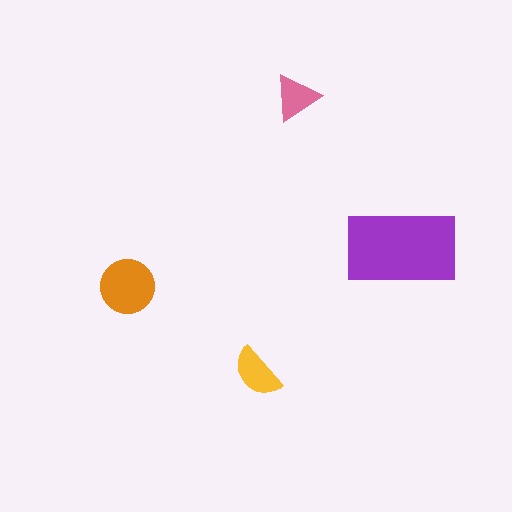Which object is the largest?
The purple rectangle.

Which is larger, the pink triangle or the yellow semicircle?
The yellow semicircle.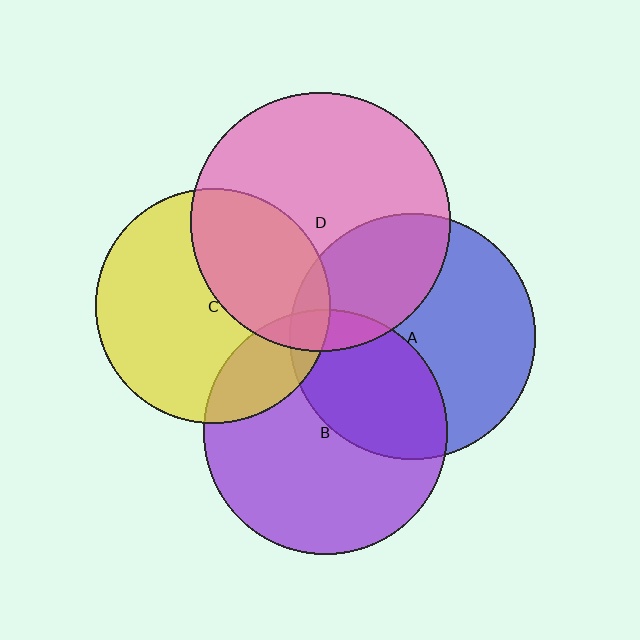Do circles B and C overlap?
Yes.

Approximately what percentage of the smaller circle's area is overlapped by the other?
Approximately 20%.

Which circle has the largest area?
Circle D (pink).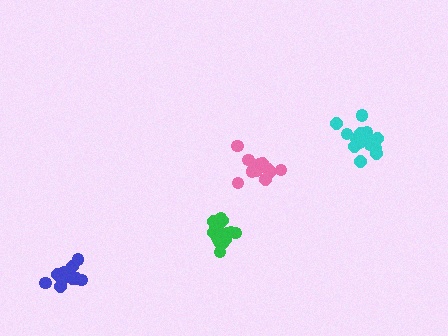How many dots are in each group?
Group 1: 14 dots, Group 2: 16 dots, Group 3: 15 dots, Group 4: 10 dots (55 total).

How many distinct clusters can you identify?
There are 4 distinct clusters.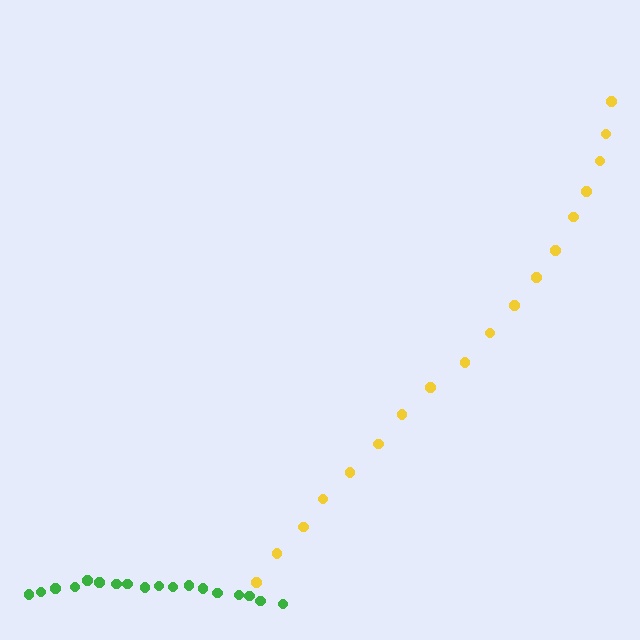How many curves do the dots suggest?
There are 2 distinct paths.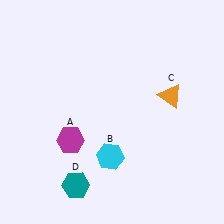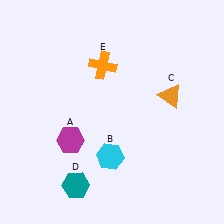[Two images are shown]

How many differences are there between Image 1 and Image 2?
There is 1 difference between the two images.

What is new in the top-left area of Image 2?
An orange cross (E) was added in the top-left area of Image 2.